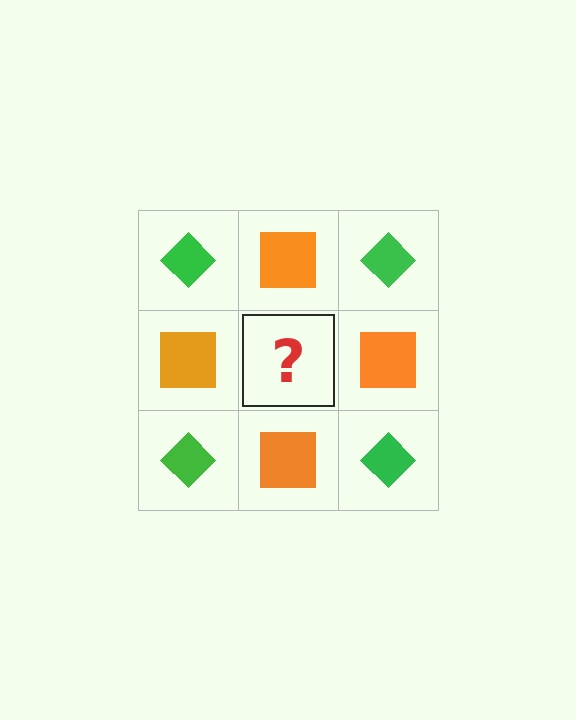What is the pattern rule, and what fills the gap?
The rule is that it alternates green diamond and orange square in a checkerboard pattern. The gap should be filled with a green diamond.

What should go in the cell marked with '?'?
The missing cell should contain a green diamond.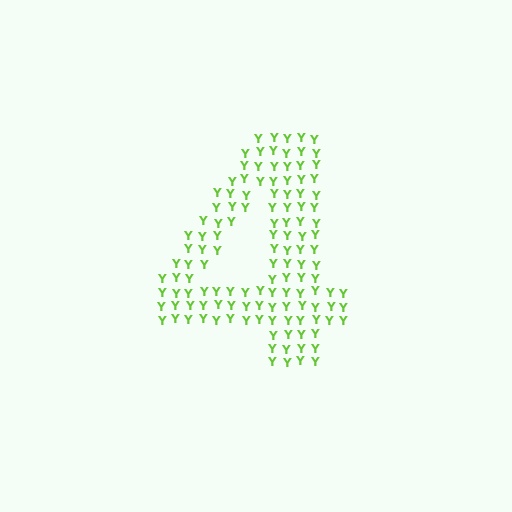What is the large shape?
The large shape is the digit 4.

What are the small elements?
The small elements are letter Y's.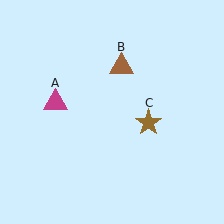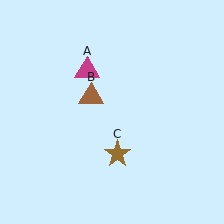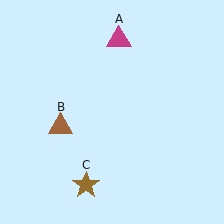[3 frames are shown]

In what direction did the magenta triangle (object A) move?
The magenta triangle (object A) moved up and to the right.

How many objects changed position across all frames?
3 objects changed position: magenta triangle (object A), brown triangle (object B), brown star (object C).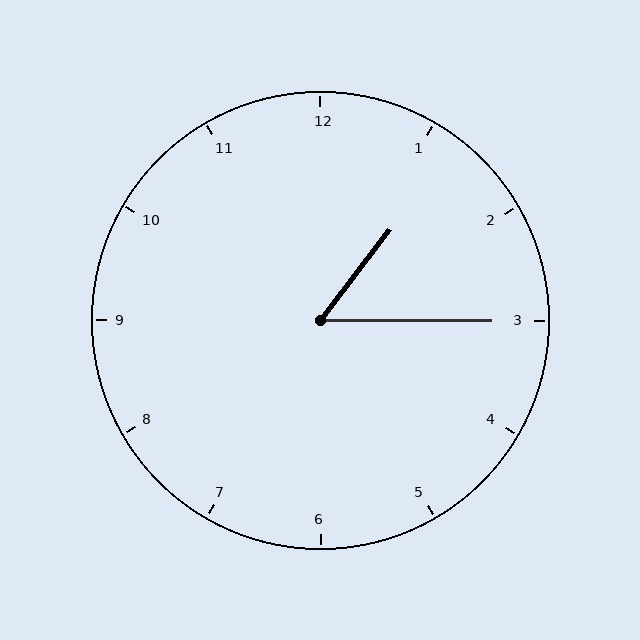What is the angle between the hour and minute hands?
Approximately 52 degrees.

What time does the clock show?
1:15.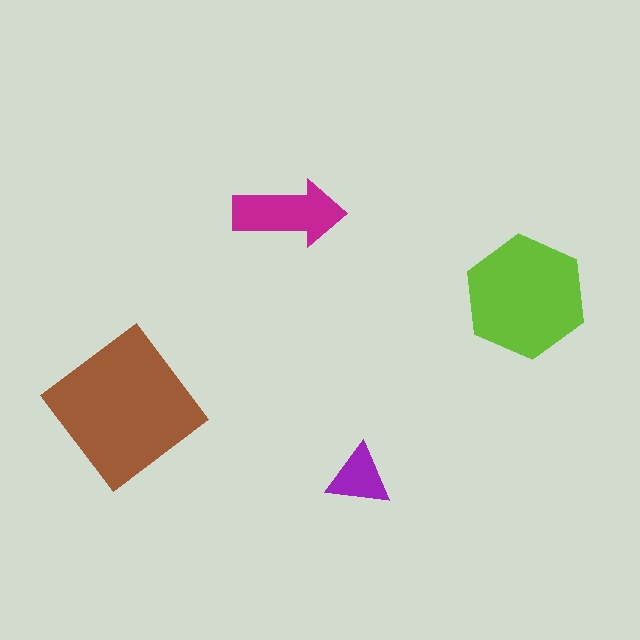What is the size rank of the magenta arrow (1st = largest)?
3rd.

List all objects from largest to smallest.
The brown diamond, the lime hexagon, the magenta arrow, the purple triangle.